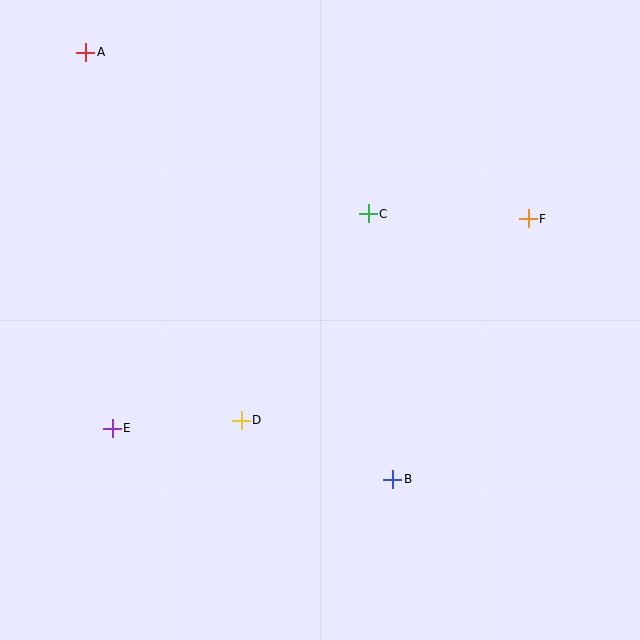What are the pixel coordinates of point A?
Point A is at (86, 52).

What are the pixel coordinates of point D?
Point D is at (241, 420).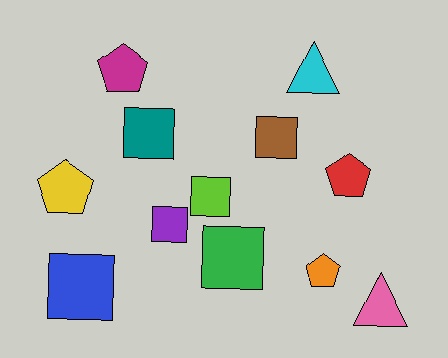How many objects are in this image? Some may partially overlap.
There are 12 objects.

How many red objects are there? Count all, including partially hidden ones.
There is 1 red object.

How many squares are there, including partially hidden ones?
There are 6 squares.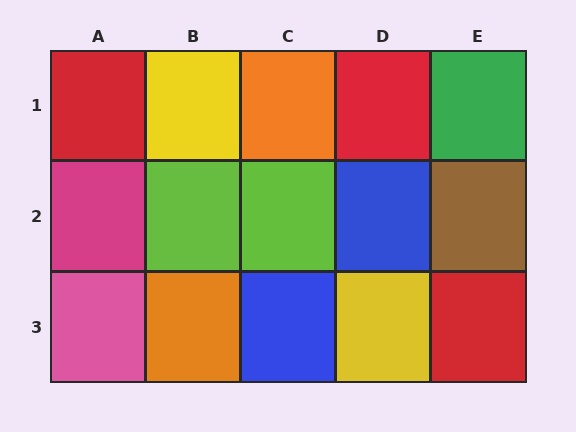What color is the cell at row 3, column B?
Orange.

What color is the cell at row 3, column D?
Yellow.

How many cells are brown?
1 cell is brown.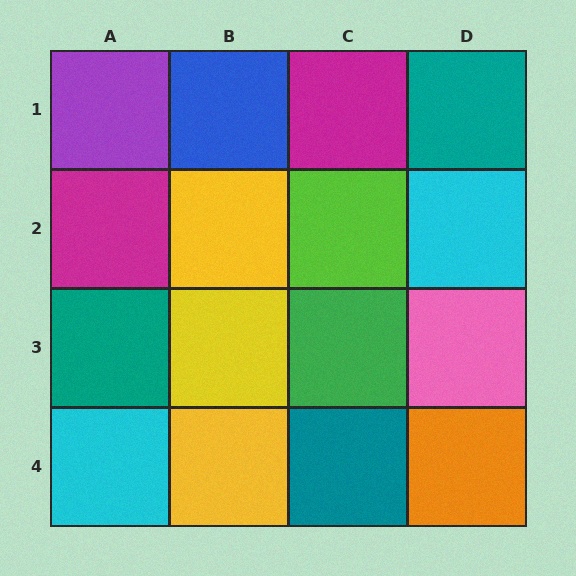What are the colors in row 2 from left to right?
Magenta, yellow, lime, cyan.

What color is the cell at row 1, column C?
Magenta.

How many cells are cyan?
2 cells are cyan.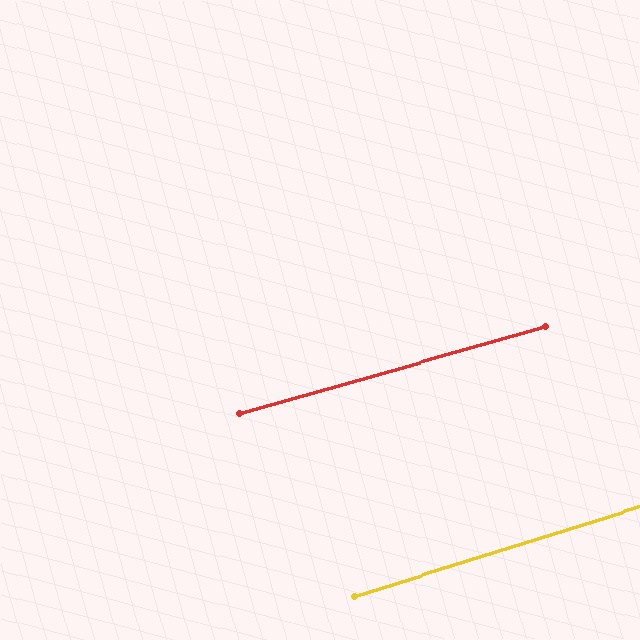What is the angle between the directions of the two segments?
Approximately 1 degree.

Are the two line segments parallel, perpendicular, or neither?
Parallel — their directions differ by only 1.5°.